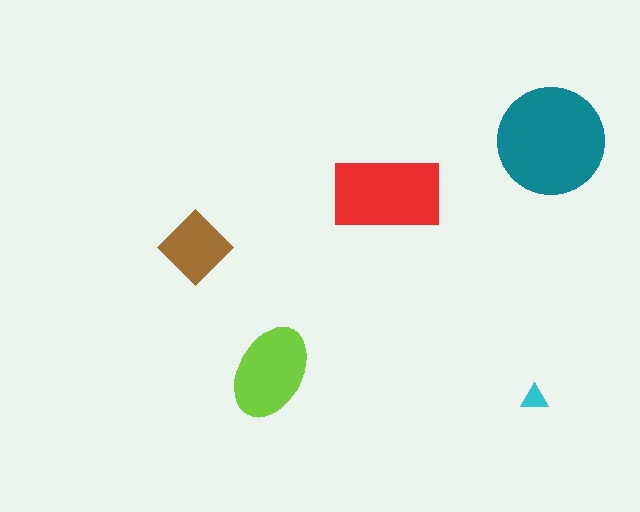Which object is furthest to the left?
The brown diamond is leftmost.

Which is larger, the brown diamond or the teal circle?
The teal circle.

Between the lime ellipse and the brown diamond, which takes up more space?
The lime ellipse.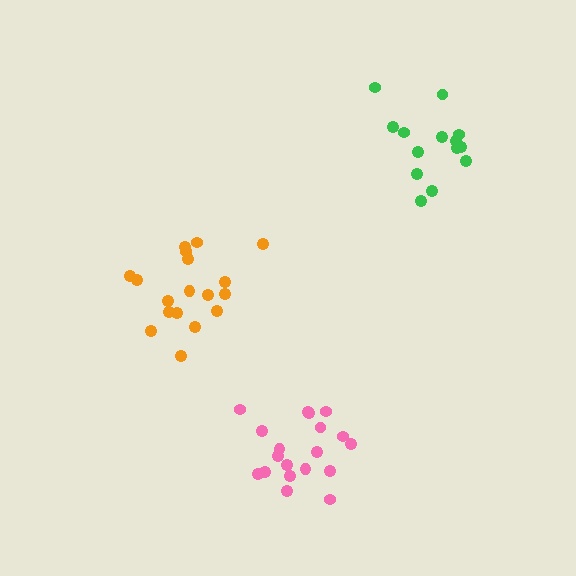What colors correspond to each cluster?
The clusters are colored: orange, green, pink.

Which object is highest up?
The green cluster is topmost.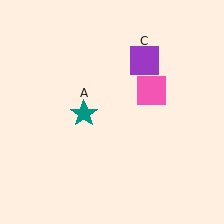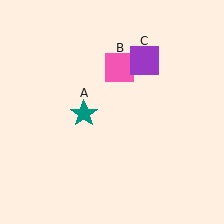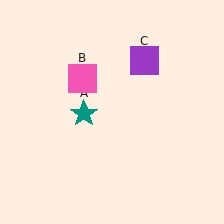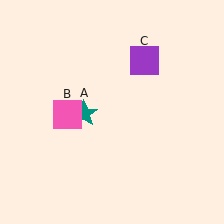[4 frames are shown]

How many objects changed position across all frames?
1 object changed position: pink square (object B).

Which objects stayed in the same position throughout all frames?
Teal star (object A) and purple square (object C) remained stationary.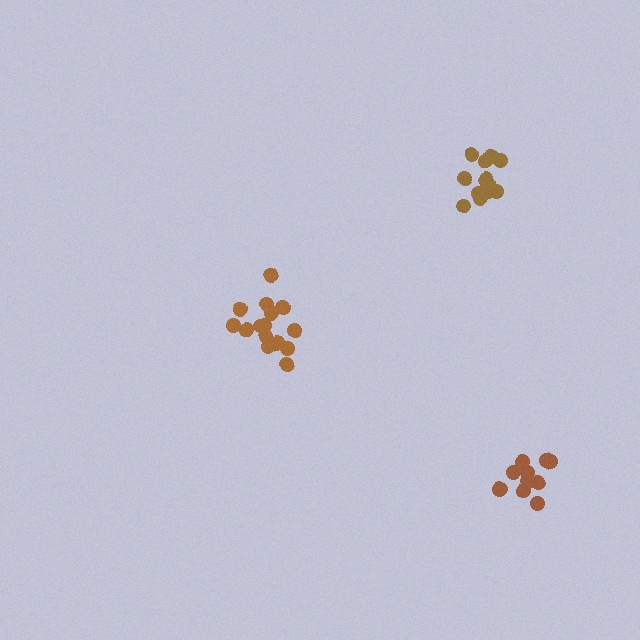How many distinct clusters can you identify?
There are 3 distinct clusters.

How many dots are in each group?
Group 1: 16 dots, Group 2: 12 dots, Group 3: 13 dots (41 total).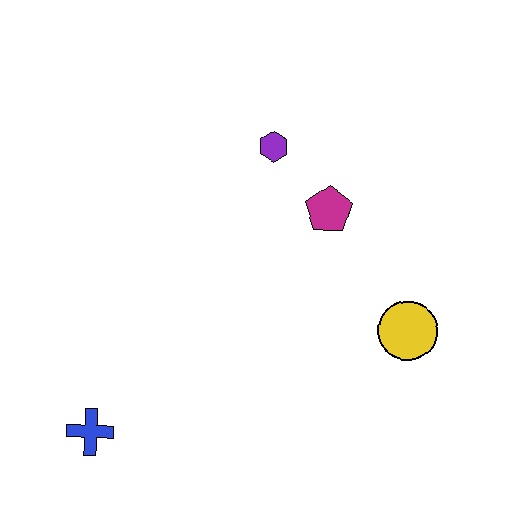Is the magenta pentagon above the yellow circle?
Yes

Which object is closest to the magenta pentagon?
The purple hexagon is closest to the magenta pentagon.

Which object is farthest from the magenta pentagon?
The blue cross is farthest from the magenta pentagon.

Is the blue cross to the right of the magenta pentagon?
No